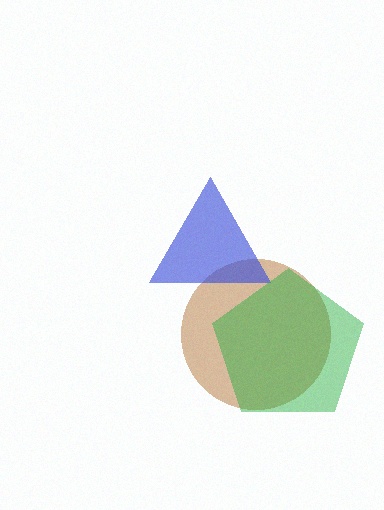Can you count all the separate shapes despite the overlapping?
Yes, there are 3 separate shapes.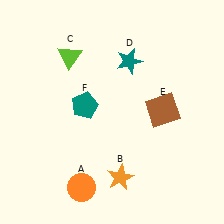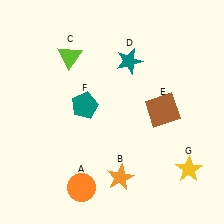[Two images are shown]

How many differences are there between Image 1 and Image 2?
There is 1 difference between the two images.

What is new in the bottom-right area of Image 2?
A yellow star (G) was added in the bottom-right area of Image 2.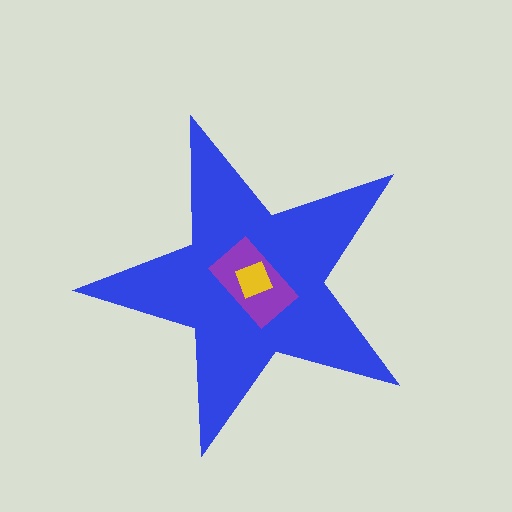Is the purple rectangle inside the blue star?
Yes.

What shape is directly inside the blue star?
The purple rectangle.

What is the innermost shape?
The yellow square.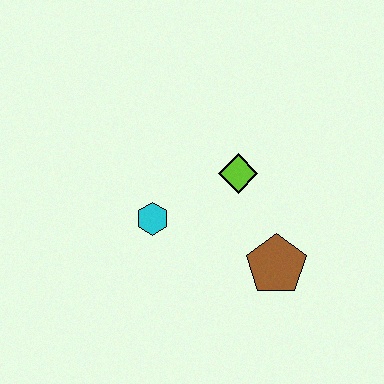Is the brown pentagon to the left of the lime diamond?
No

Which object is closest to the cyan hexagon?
The lime diamond is closest to the cyan hexagon.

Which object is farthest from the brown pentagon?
The cyan hexagon is farthest from the brown pentagon.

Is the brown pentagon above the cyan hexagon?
No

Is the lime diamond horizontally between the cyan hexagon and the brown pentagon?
Yes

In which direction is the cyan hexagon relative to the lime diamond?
The cyan hexagon is to the left of the lime diamond.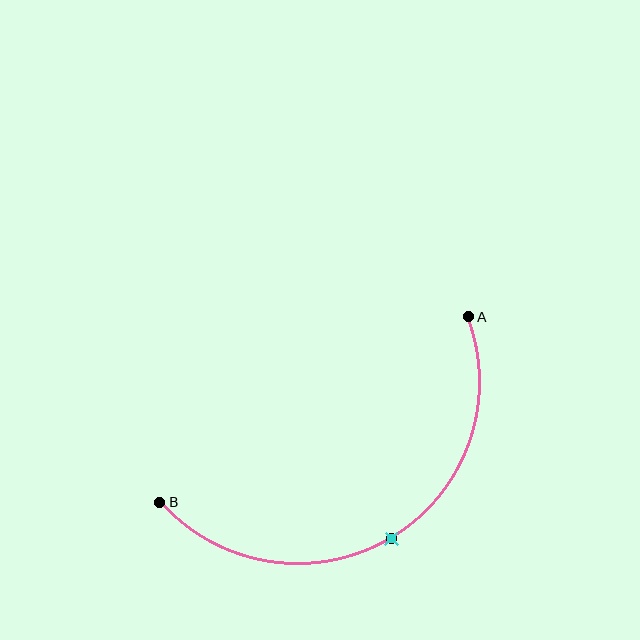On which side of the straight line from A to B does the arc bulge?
The arc bulges below the straight line connecting A and B.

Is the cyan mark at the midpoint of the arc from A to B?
Yes. The cyan mark lies on the arc at equal arc-length from both A and B — it is the arc midpoint.